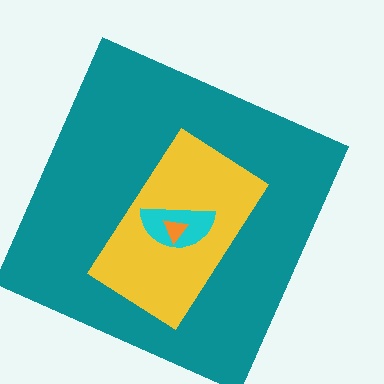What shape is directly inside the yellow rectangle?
The cyan semicircle.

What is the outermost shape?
The teal square.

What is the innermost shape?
The orange triangle.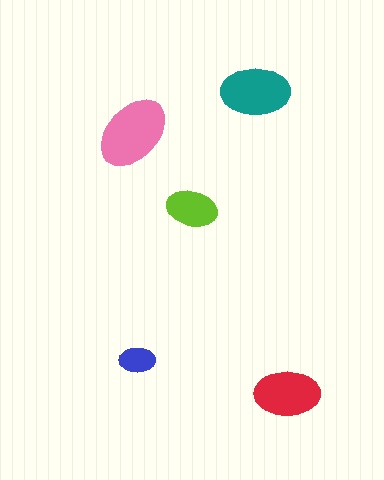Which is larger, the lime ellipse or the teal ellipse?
The teal one.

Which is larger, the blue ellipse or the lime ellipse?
The lime one.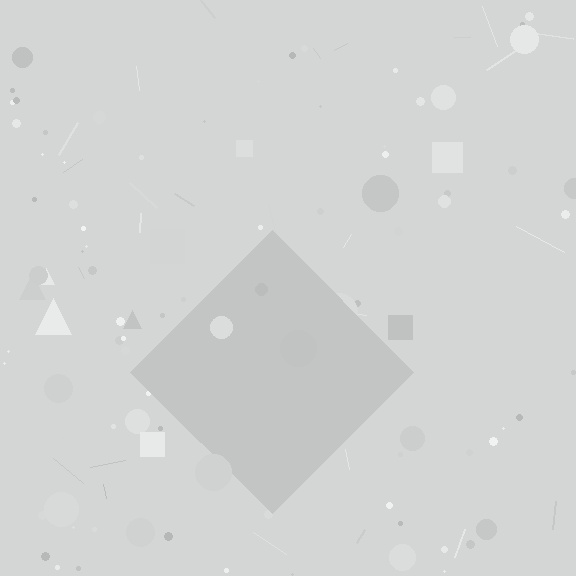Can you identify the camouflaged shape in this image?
The camouflaged shape is a diamond.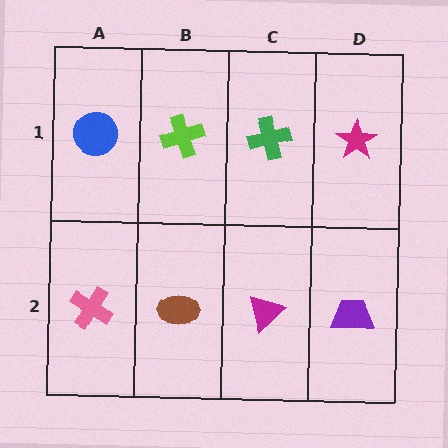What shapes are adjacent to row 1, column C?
A magenta triangle (row 2, column C), a lime cross (row 1, column B), a magenta star (row 1, column D).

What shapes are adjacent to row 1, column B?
A brown ellipse (row 2, column B), a blue circle (row 1, column A), a green cross (row 1, column C).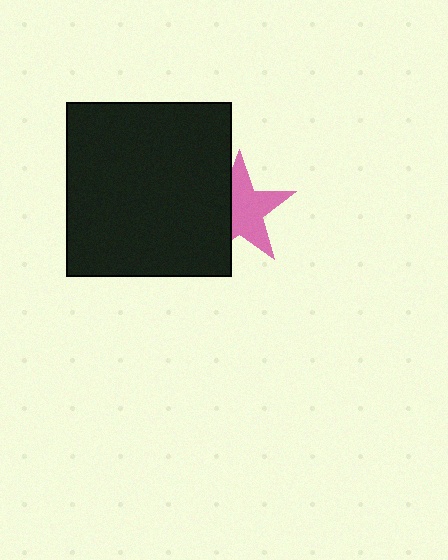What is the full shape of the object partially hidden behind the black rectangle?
The partially hidden object is a pink star.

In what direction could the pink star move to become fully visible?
The pink star could move right. That would shift it out from behind the black rectangle entirely.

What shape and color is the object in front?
The object in front is a black rectangle.